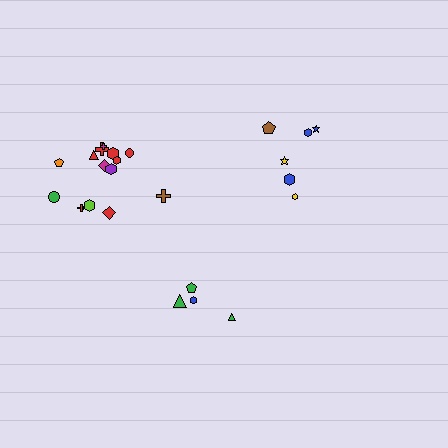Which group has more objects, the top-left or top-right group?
The top-left group.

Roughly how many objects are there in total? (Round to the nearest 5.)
Roughly 25 objects in total.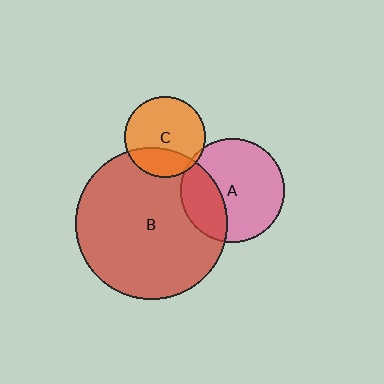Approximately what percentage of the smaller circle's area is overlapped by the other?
Approximately 30%.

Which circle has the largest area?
Circle B (red).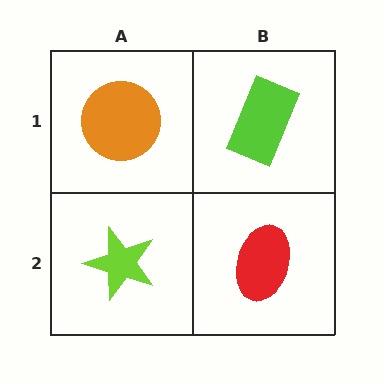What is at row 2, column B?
A red ellipse.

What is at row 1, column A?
An orange circle.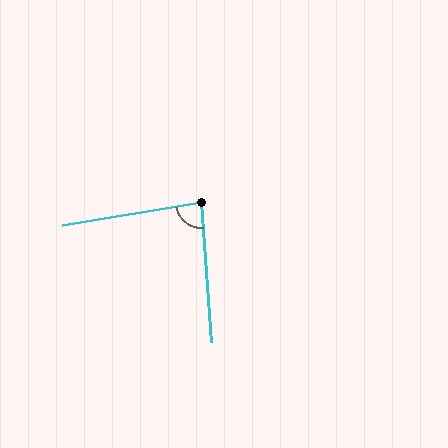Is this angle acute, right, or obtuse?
It is acute.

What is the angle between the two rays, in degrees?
Approximately 85 degrees.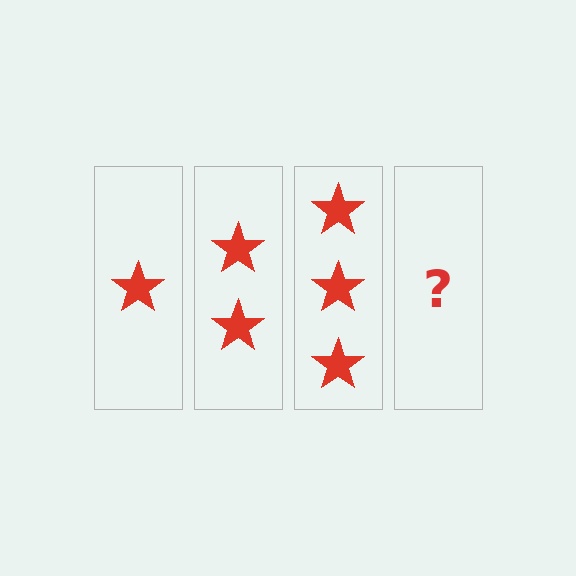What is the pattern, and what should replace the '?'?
The pattern is that each step adds one more star. The '?' should be 4 stars.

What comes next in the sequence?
The next element should be 4 stars.